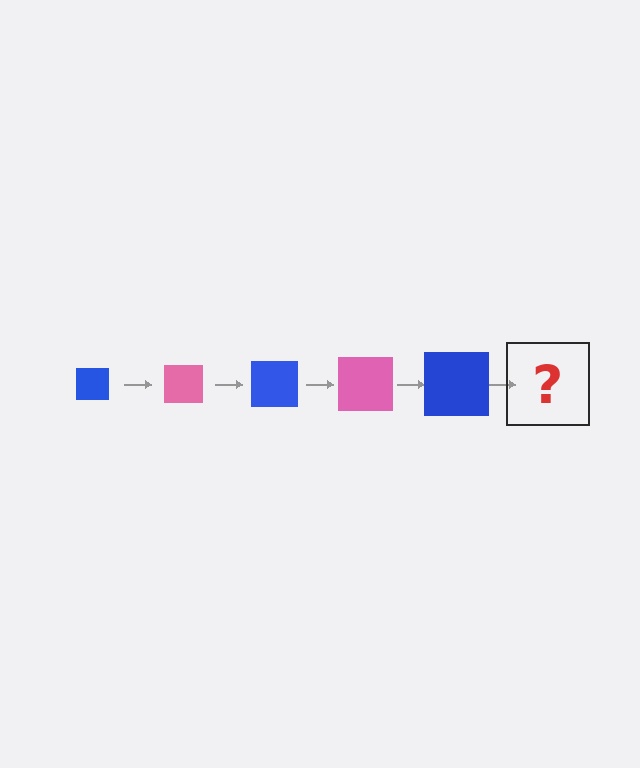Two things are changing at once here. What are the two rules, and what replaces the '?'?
The two rules are that the square grows larger each step and the color cycles through blue and pink. The '?' should be a pink square, larger than the previous one.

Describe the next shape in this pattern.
It should be a pink square, larger than the previous one.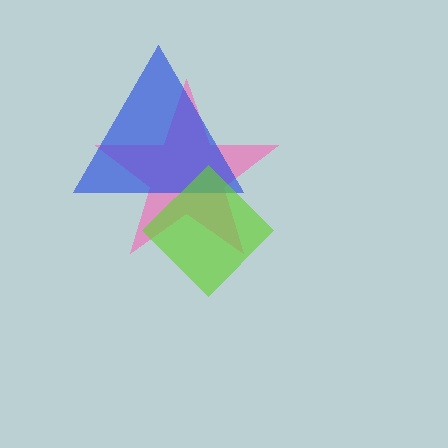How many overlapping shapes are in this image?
There are 3 overlapping shapes in the image.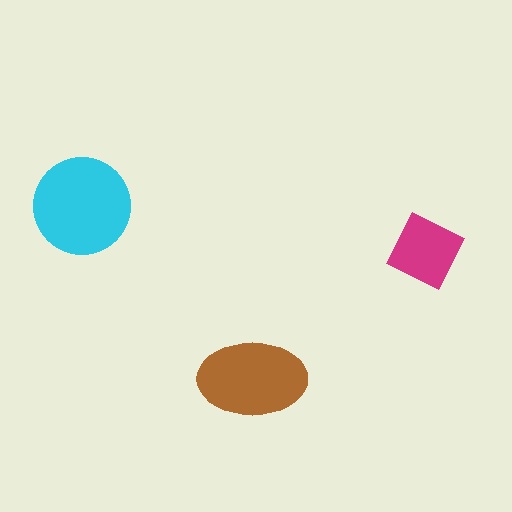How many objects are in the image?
There are 3 objects in the image.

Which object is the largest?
The cyan circle.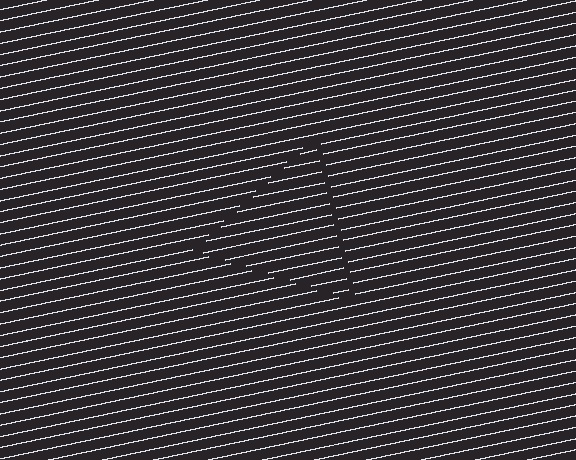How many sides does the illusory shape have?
3 sides — the line-ends trace a triangle.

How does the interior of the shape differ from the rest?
The interior of the shape contains the same grating, shifted by half a period — the contour is defined by the phase discontinuity where line-ends from the inner and outer gratings abut.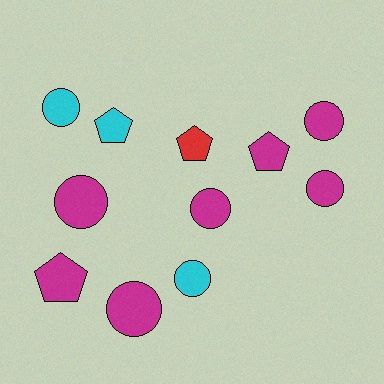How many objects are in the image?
There are 11 objects.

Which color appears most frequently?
Magenta, with 7 objects.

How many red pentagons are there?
There is 1 red pentagon.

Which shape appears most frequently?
Circle, with 7 objects.